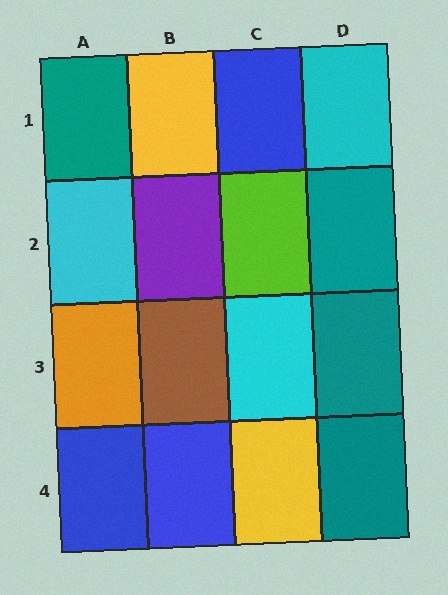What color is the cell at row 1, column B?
Yellow.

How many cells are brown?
1 cell is brown.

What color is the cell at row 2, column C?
Lime.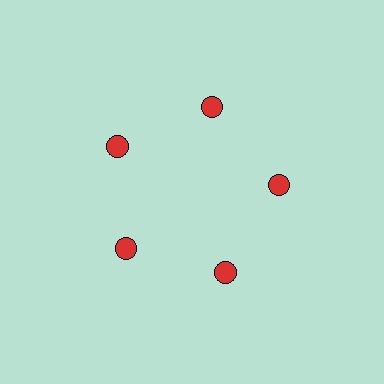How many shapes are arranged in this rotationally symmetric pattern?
There are 5 shapes, arranged in 5 groups of 1.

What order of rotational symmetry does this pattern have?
This pattern has 5-fold rotational symmetry.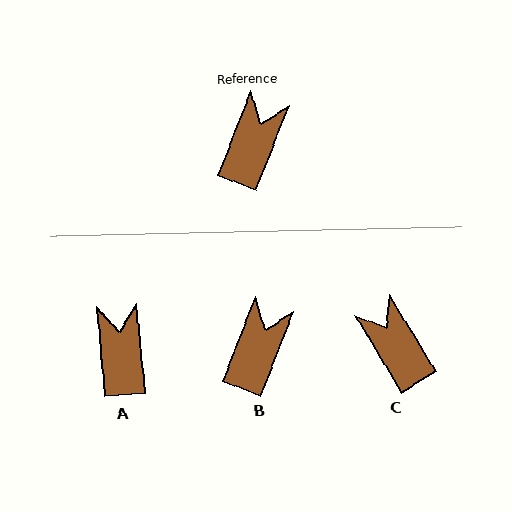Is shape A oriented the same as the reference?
No, it is off by about 27 degrees.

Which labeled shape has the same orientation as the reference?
B.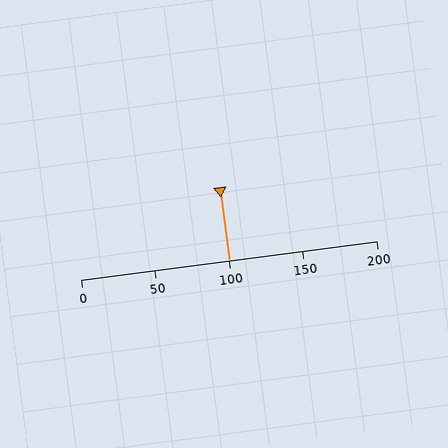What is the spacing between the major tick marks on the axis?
The major ticks are spaced 50 apart.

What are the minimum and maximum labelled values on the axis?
The axis runs from 0 to 200.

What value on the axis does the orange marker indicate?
The marker indicates approximately 100.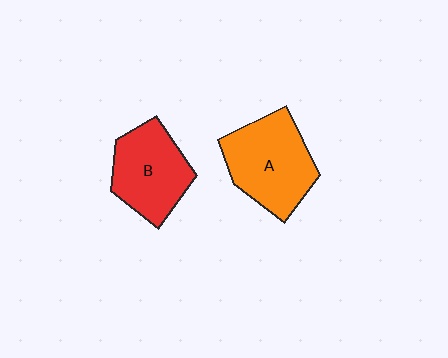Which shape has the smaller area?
Shape B (red).